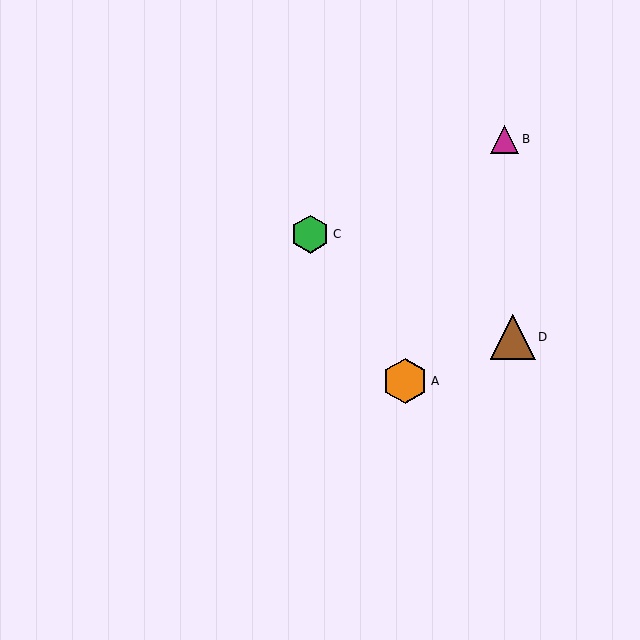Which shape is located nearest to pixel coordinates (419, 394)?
The orange hexagon (labeled A) at (405, 381) is nearest to that location.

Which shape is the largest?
The brown triangle (labeled D) is the largest.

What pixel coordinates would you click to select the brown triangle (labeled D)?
Click at (513, 337) to select the brown triangle D.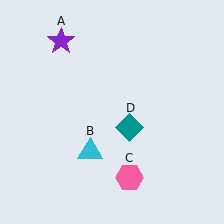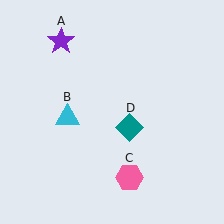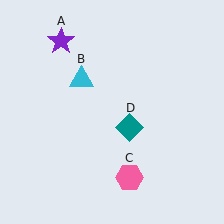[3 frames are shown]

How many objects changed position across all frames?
1 object changed position: cyan triangle (object B).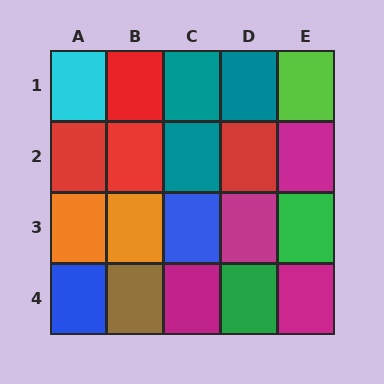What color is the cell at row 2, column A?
Red.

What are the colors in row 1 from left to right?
Cyan, red, teal, teal, lime.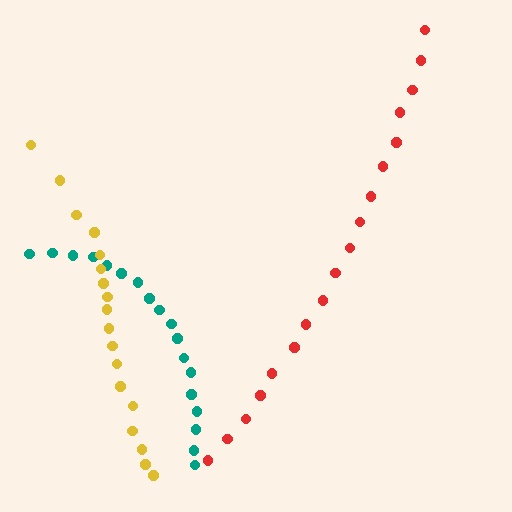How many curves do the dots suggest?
There are 3 distinct paths.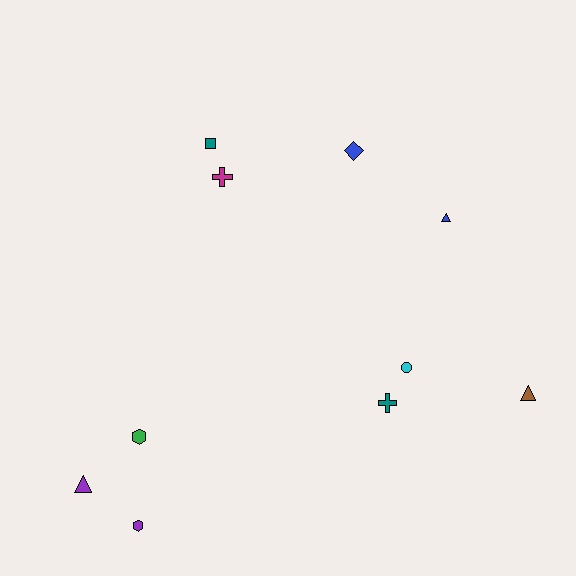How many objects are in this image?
There are 10 objects.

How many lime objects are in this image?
There are no lime objects.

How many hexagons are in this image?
There are 2 hexagons.